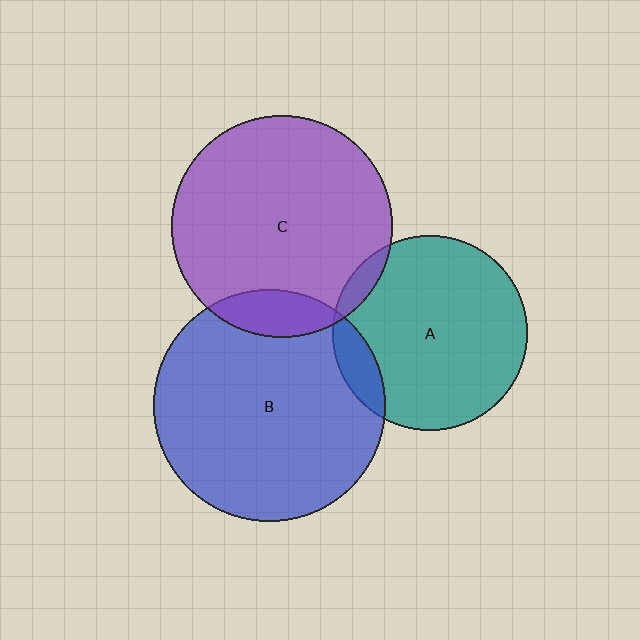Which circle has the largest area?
Circle B (blue).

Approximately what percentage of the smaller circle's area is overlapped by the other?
Approximately 10%.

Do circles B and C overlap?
Yes.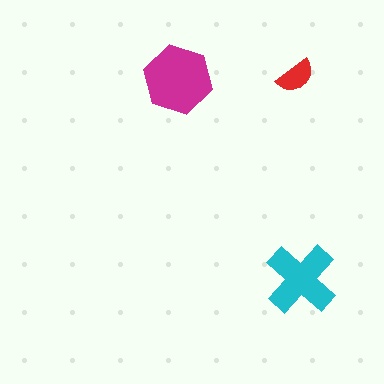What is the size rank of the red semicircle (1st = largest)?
3rd.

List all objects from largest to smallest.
The magenta hexagon, the cyan cross, the red semicircle.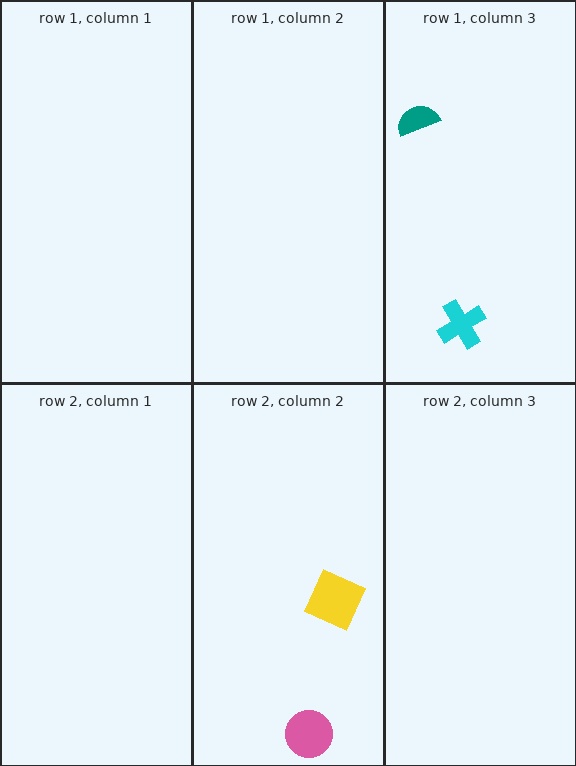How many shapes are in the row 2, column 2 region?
2.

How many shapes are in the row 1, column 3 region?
2.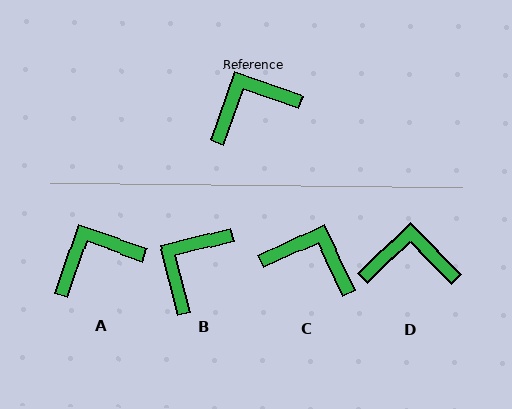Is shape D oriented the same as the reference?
No, it is off by about 26 degrees.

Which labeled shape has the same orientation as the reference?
A.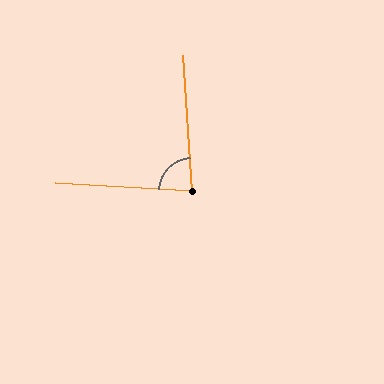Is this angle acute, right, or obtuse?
It is acute.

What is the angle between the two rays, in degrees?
Approximately 83 degrees.